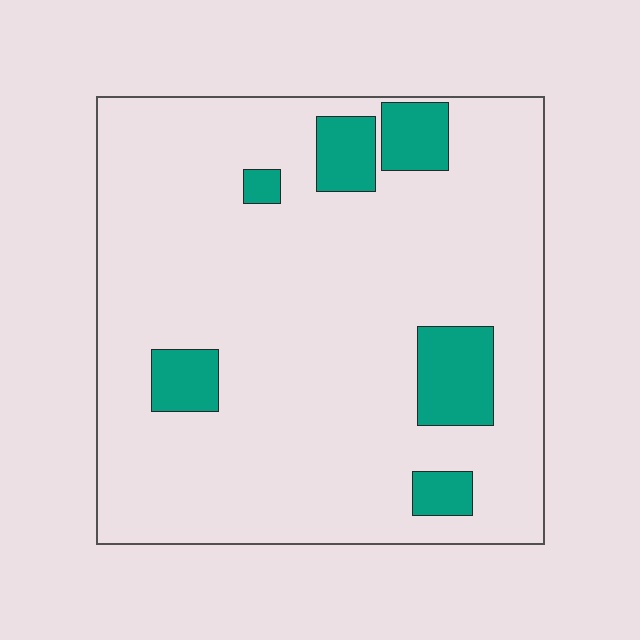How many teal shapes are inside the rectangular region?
6.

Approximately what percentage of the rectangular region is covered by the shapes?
Approximately 15%.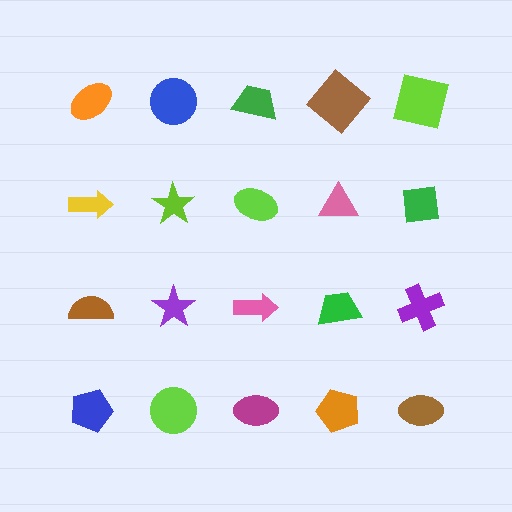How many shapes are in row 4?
5 shapes.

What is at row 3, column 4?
A green trapezoid.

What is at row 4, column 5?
A brown ellipse.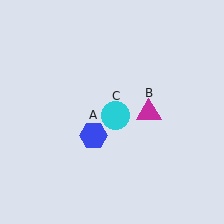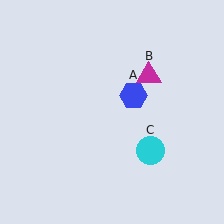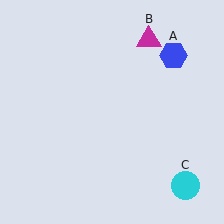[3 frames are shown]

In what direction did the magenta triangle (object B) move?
The magenta triangle (object B) moved up.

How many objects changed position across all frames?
3 objects changed position: blue hexagon (object A), magenta triangle (object B), cyan circle (object C).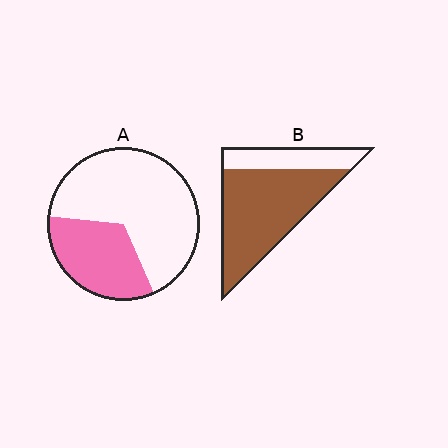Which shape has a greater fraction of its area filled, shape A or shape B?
Shape B.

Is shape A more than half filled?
No.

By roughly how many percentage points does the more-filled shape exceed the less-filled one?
By roughly 40 percentage points (B over A).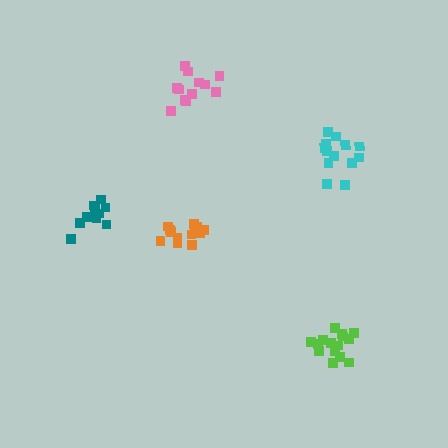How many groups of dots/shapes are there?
There are 5 groups.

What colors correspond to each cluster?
The clusters are colored: orange, teal, pink, cyan, lime.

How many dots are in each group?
Group 1: 13 dots, Group 2: 10 dots, Group 3: 12 dots, Group 4: 13 dots, Group 5: 15 dots (63 total).